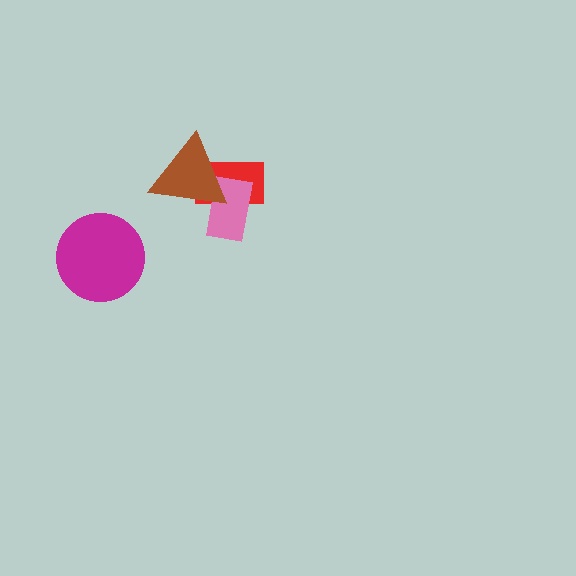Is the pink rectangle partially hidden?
Yes, it is partially covered by another shape.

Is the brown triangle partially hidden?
No, no other shape covers it.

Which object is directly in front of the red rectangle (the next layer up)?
The pink rectangle is directly in front of the red rectangle.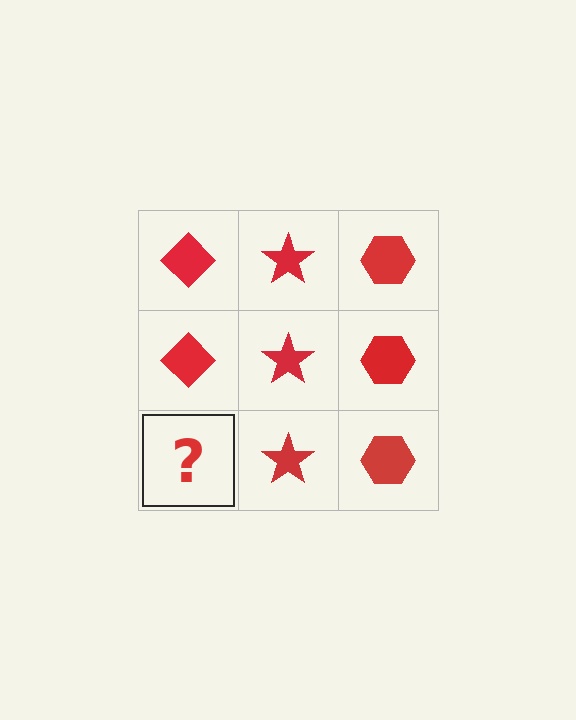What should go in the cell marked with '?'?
The missing cell should contain a red diamond.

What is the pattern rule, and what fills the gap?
The rule is that each column has a consistent shape. The gap should be filled with a red diamond.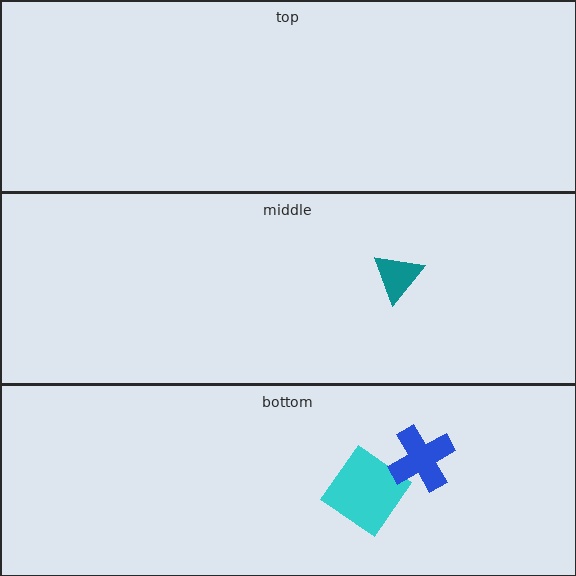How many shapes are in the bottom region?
2.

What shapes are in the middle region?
The teal triangle.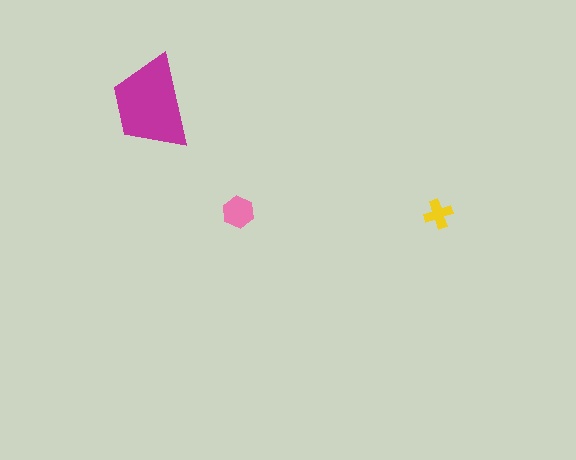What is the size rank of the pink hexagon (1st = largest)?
2nd.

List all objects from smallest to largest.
The yellow cross, the pink hexagon, the magenta trapezoid.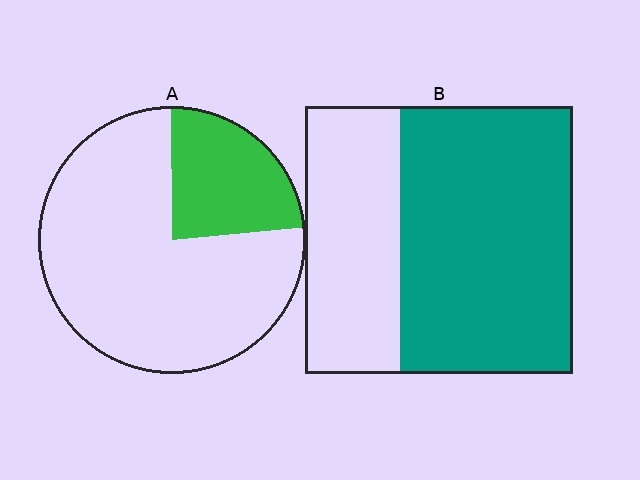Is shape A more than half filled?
No.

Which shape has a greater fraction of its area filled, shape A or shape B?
Shape B.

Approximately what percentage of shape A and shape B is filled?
A is approximately 25% and B is approximately 65%.